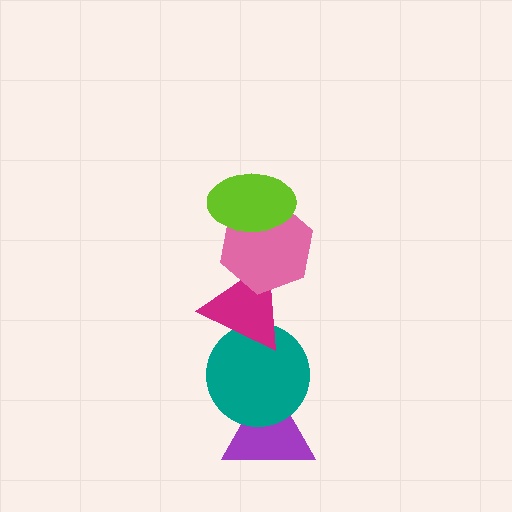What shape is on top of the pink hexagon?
The lime ellipse is on top of the pink hexagon.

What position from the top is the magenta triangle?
The magenta triangle is 3rd from the top.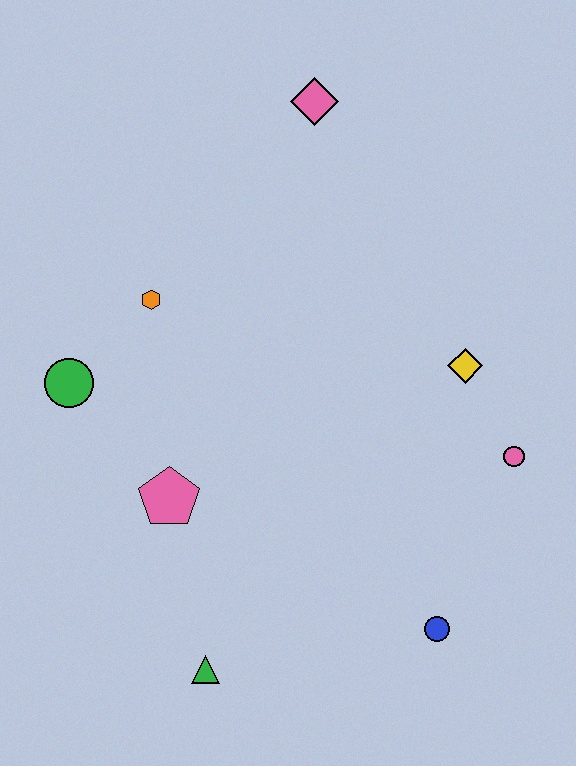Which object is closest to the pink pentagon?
The green circle is closest to the pink pentagon.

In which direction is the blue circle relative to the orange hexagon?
The blue circle is below the orange hexagon.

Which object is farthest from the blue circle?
The pink diamond is farthest from the blue circle.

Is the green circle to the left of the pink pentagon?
Yes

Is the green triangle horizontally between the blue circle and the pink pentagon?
Yes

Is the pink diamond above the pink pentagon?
Yes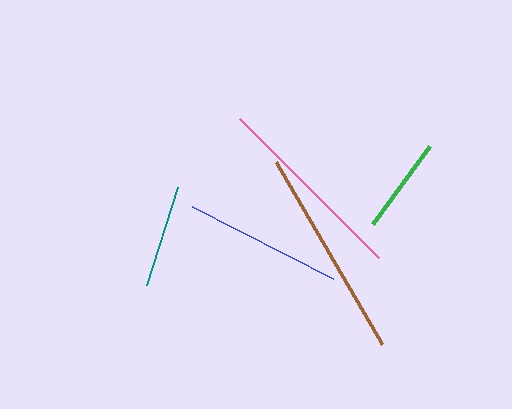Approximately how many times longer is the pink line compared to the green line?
The pink line is approximately 2.1 times the length of the green line.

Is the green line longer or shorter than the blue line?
The blue line is longer than the green line.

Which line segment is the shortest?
The green line is the shortest at approximately 96 pixels.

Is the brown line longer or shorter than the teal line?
The brown line is longer than the teal line.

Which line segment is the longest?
The brown line is the longest at approximately 210 pixels.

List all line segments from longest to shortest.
From longest to shortest: brown, pink, blue, teal, green.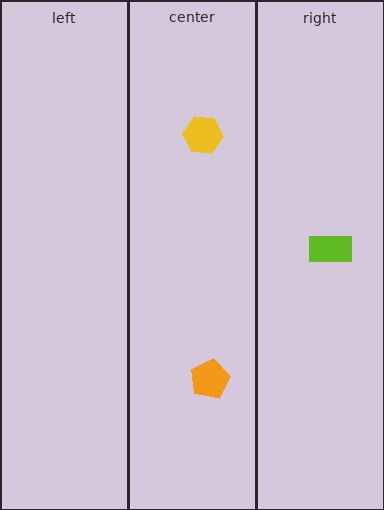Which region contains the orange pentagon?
The center region.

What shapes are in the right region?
The lime rectangle.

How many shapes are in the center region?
2.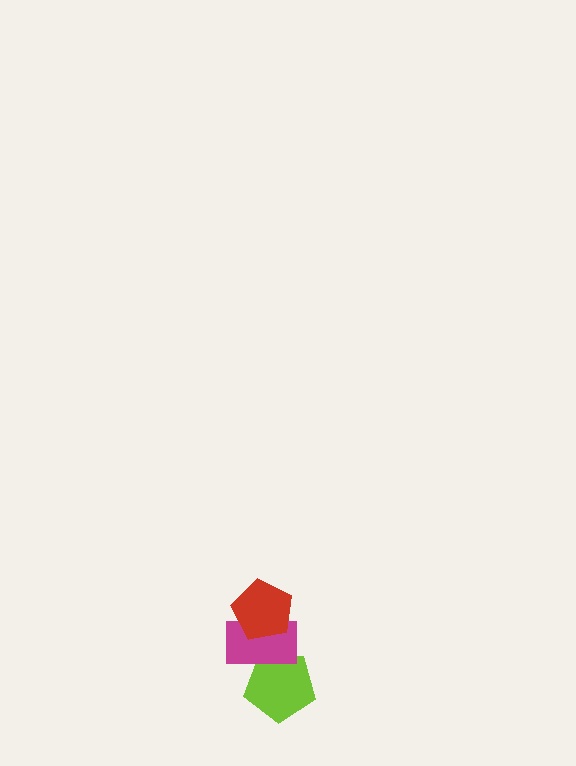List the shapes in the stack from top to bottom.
From top to bottom: the red pentagon, the magenta rectangle, the lime pentagon.